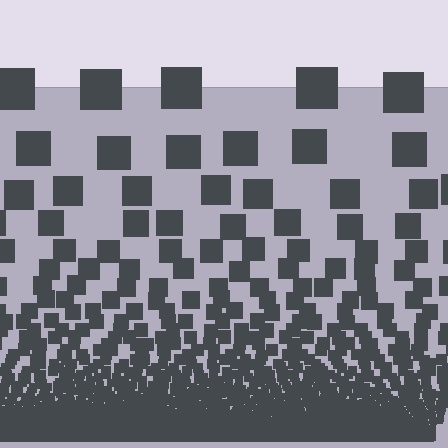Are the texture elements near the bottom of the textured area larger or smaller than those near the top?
Smaller. The gradient is inverted — elements near the bottom are smaller and denser.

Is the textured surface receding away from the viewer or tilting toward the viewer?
The surface appears to tilt toward the viewer. Texture elements get larger and sparser toward the top.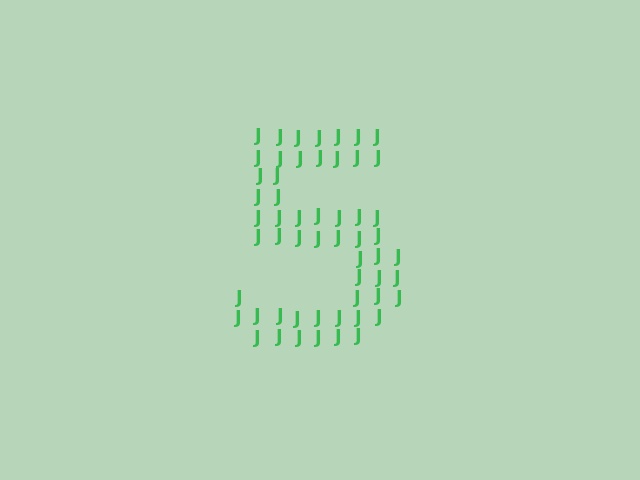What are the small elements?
The small elements are letter J's.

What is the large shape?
The large shape is the digit 5.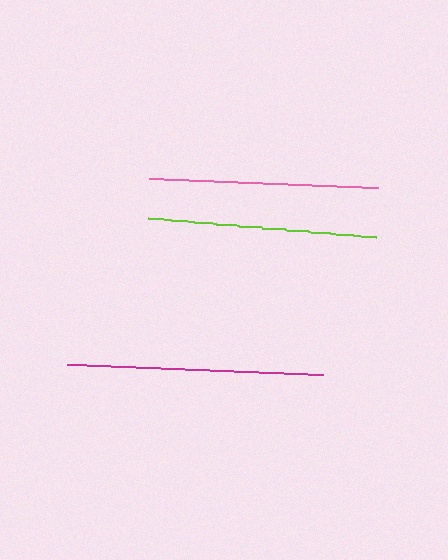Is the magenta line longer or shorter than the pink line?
The magenta line is longer than the pink line.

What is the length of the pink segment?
The pink segment is approximately 230 pixels long.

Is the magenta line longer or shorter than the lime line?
The magenta line is longer than the lime line.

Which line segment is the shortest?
The lime line is the shortest at approximately 229 pixels.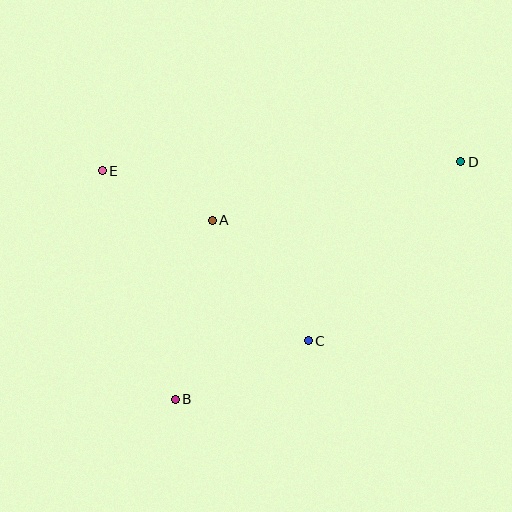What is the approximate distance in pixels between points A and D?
The distance between A and D is approximately 255 pixels.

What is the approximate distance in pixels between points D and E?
The distance between D and E is approximately 358 pixels.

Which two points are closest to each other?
Points A and E are closest to each other.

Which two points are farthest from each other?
Points B and D are farthest from each other.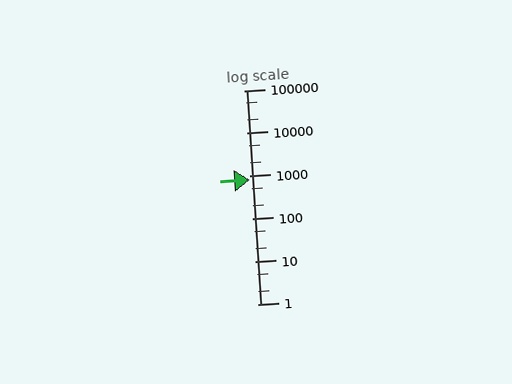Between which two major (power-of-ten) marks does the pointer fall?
The pointer is between 100 and 1000.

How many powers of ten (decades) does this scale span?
The scale spans 5 decades, from 1 to 100000.